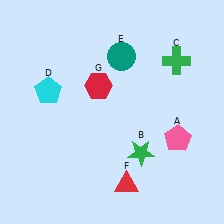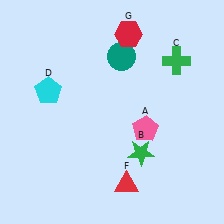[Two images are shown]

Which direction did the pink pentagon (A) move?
The pink pentagon (A) moved left.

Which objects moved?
The objects that moved are: the pink pentagon (A), the red hexagon (G).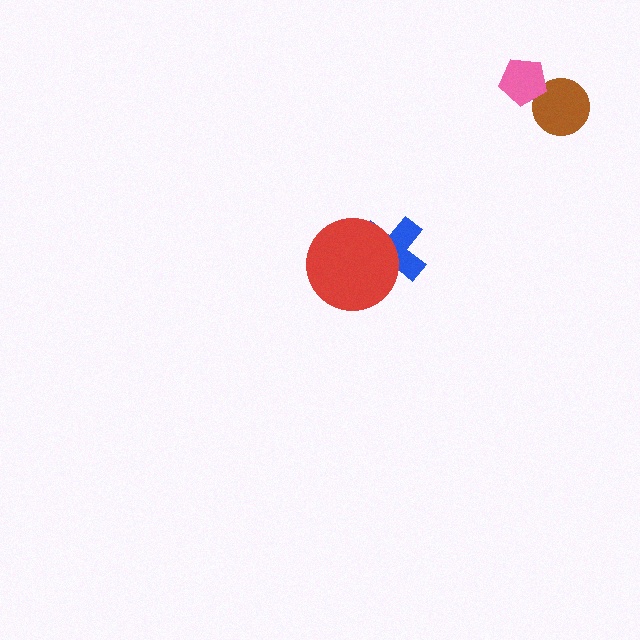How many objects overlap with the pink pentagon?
1 object overlaps with the pink pentagon.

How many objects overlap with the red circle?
1 object overlaps with the red circle.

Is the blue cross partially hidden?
Yes, it is partially covered by another shape.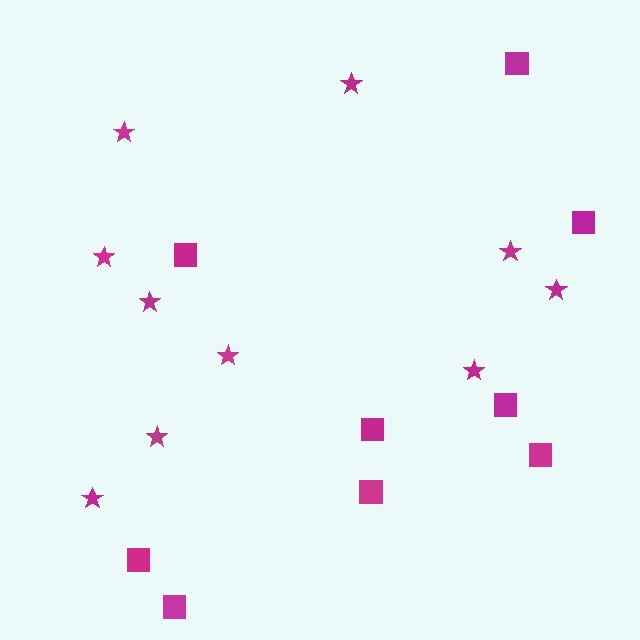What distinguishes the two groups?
There are 2 groups: one group of squares (9) and one group of stars (10).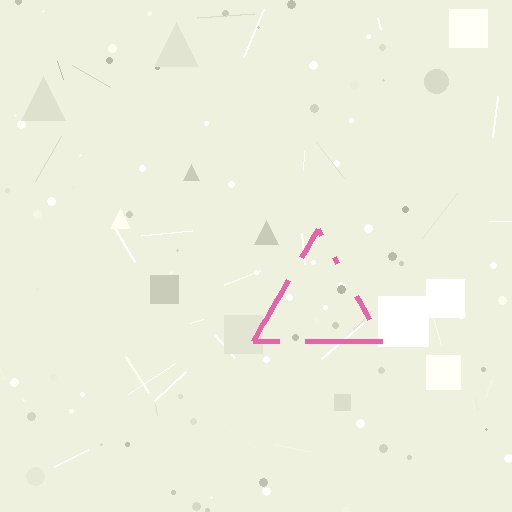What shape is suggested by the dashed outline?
The dashed outline suggests a triangle.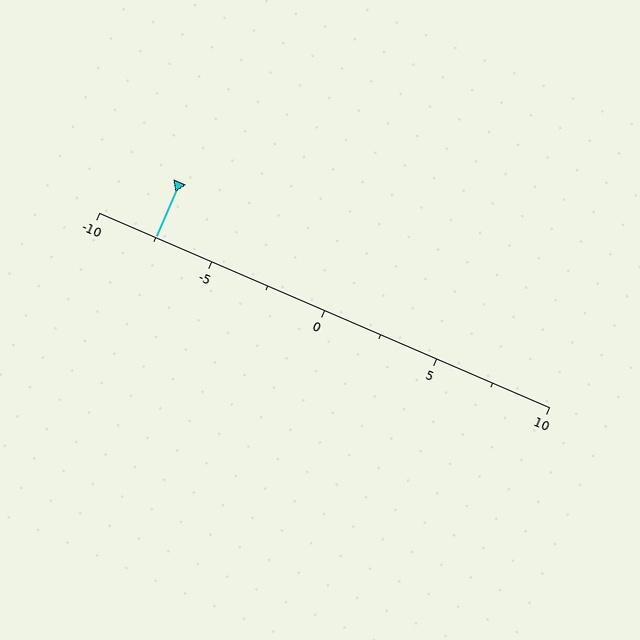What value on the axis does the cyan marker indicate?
The marker indicates approximately -7.5.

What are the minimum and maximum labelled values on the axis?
The axis runs from -10 to 10.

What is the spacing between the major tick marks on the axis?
The major ticks are spaced 5 apart.